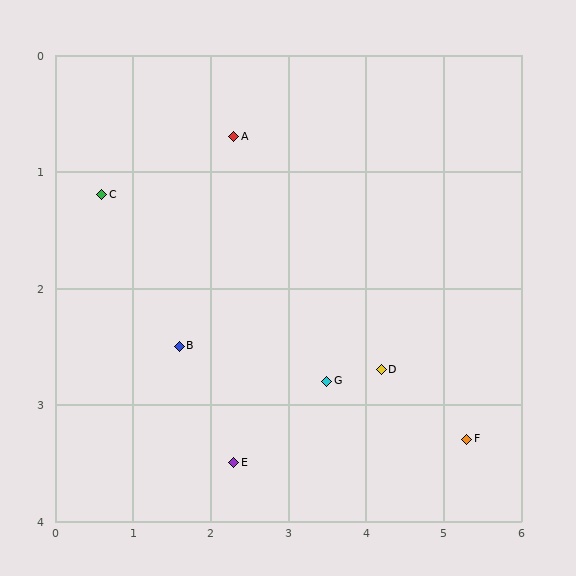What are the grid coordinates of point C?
Point C is at approximately (0.6, 1.2).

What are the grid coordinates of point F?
Point F is at approximately (5.3, 3.3).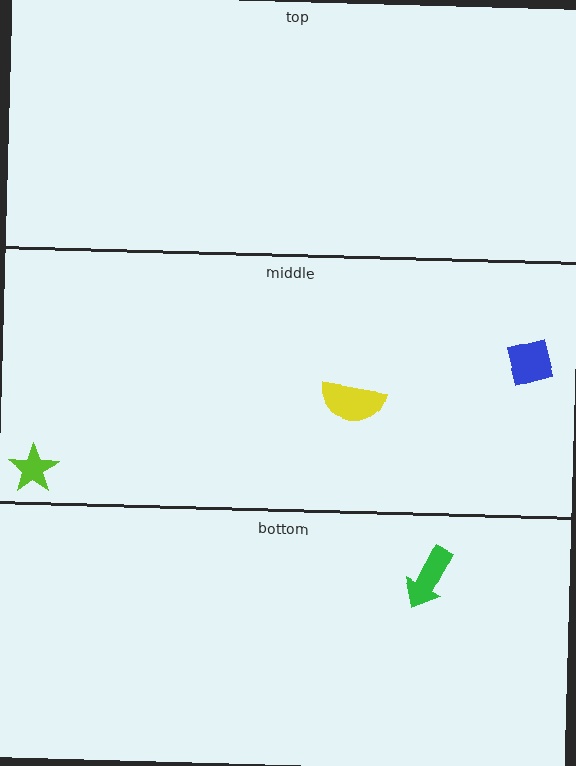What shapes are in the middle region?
The blue square, the yellow semicircle, the lime star.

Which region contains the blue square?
The middle region.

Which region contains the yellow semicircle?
The middle region.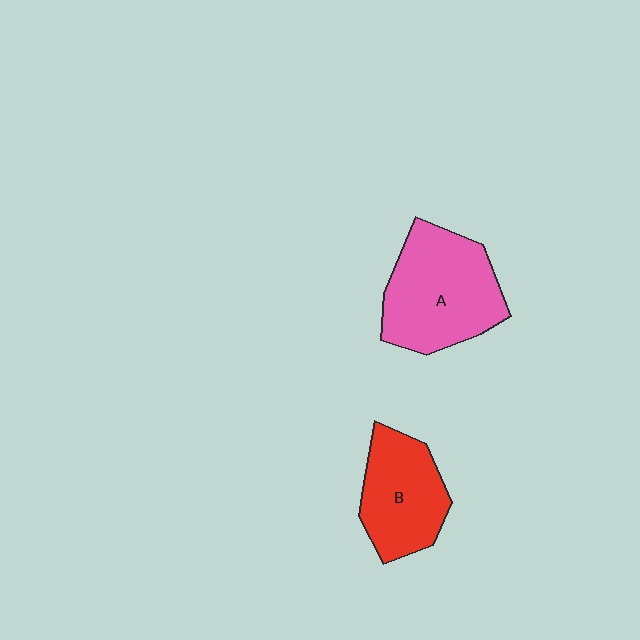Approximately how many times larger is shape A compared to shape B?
Approximately 1.4 times.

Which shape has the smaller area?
Shape B (red).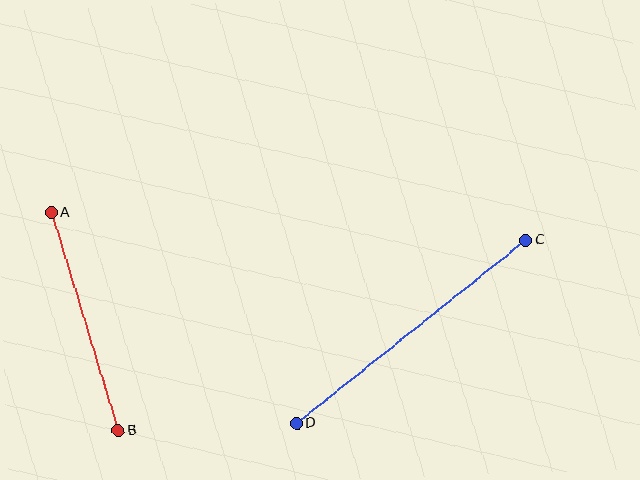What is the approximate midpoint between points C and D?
The midpoint is at approximately (411, 332) pixels.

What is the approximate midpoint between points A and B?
The midpoint is at approximately (85, 321) pixels.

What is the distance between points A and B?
The distance is approximately 228 pixels.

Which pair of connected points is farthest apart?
Points C and D are farthest apart.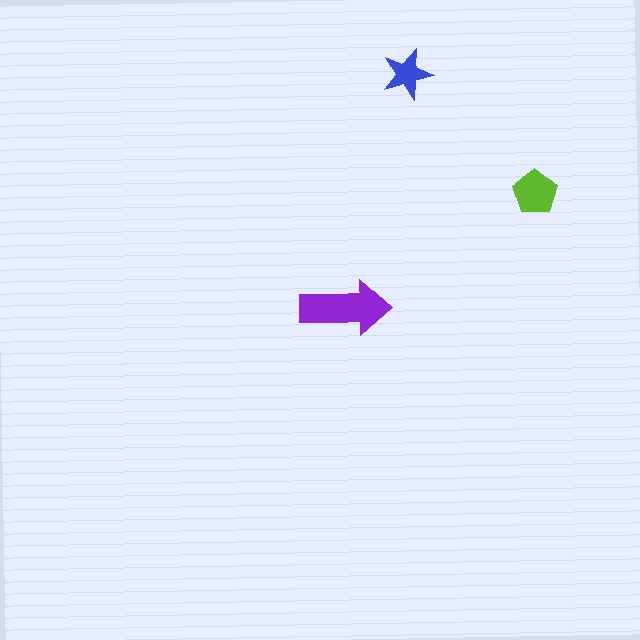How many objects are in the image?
There are 3 objects in the image.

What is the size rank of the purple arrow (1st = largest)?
1st.